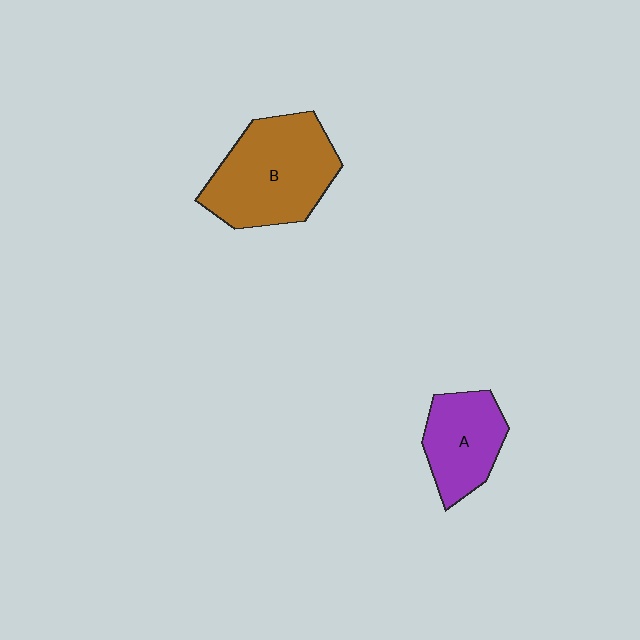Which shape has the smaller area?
Shape A (purple).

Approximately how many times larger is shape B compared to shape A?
Approximately 1.6 times.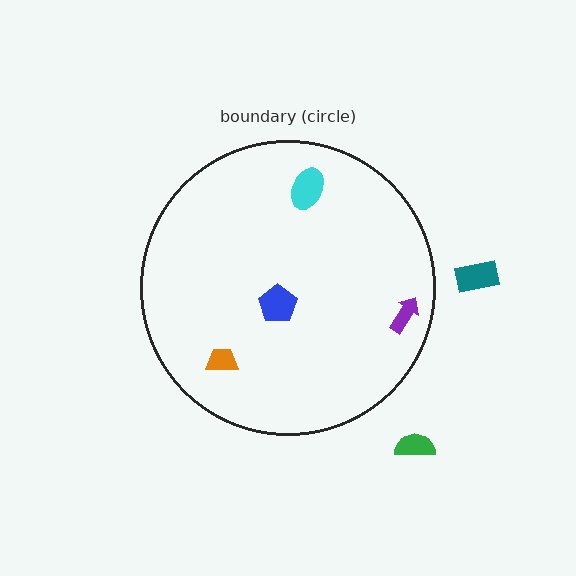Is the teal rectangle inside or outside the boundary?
Outside.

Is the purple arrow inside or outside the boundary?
Inside.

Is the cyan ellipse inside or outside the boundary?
Inside.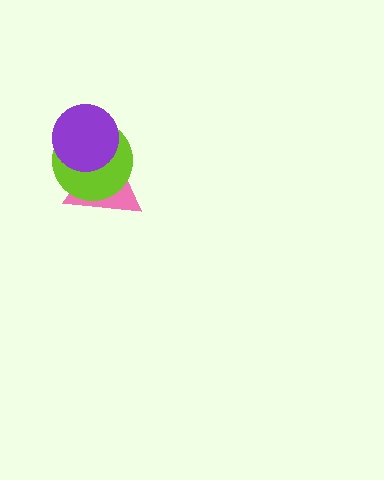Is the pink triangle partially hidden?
Yes, it is partially covered by another shape.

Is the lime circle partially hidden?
Yes, it is partially covered by another shape.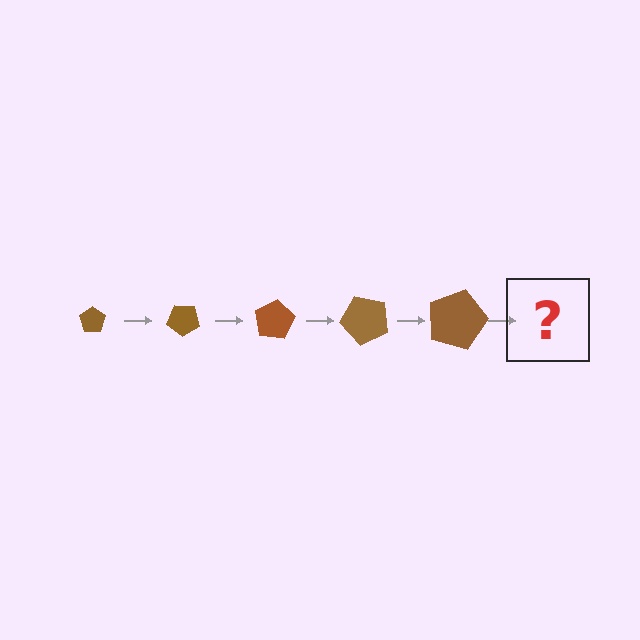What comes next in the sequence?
The next element should be a pentagon, larger than the previous one and rotated 200 degrees from the start.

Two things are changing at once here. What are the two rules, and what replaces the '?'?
The two rules are that the pentagon grows larger each step and it rotates 40 degrees each step. The '?' should be a pentagon, larger than the previous one and rotated 200 degrees from the start.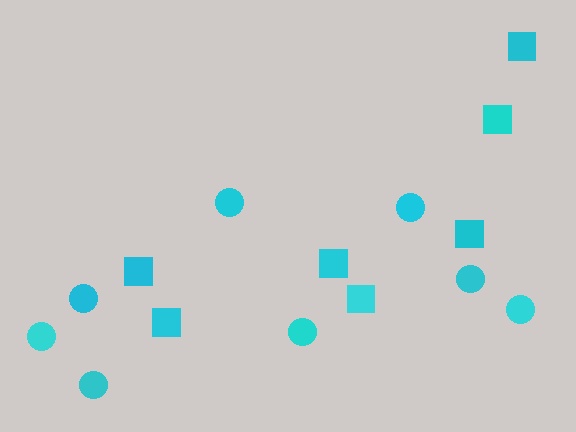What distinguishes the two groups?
There are 2 groups: one group of circles (8) and one group of squares (7).